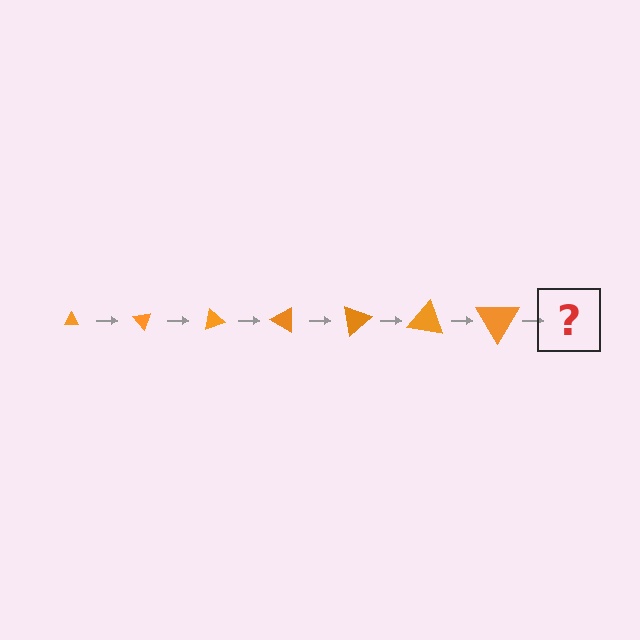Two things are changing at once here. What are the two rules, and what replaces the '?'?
The two rules are that the triangle grows larger each step and it rotates 50 degrees each step. The '?' should be a triangle, larger than the previous one and rotated 350 degrees from the start.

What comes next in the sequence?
The next element should be a triangle, larger than the previous one and rotated 350 degrees from the start.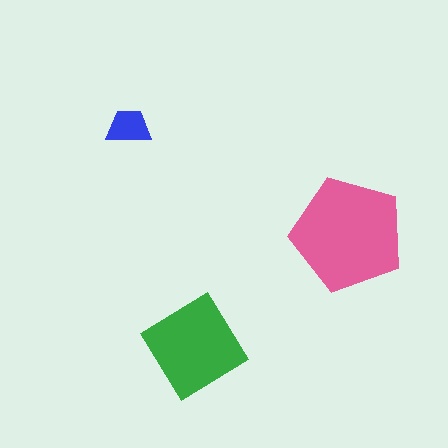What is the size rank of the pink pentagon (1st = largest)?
1st.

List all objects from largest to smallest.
The pink pentagon, the green diamond, the blue trapezoid.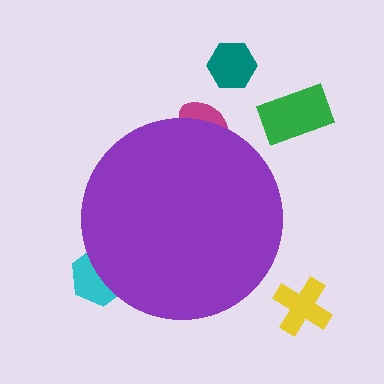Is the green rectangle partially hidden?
No, the green rectangle is fully visible.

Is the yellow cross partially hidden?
No, the yellow cross is fully visible.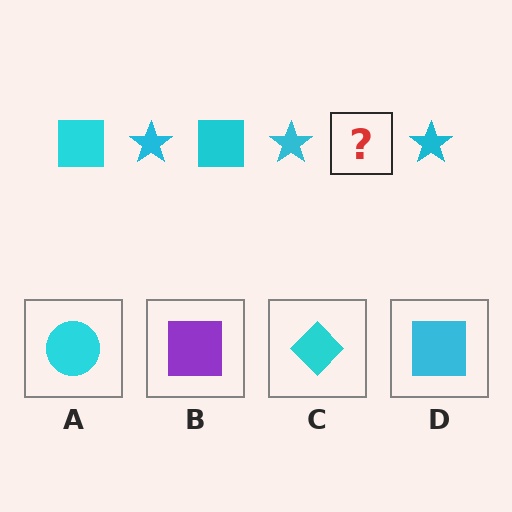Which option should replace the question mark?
Option D.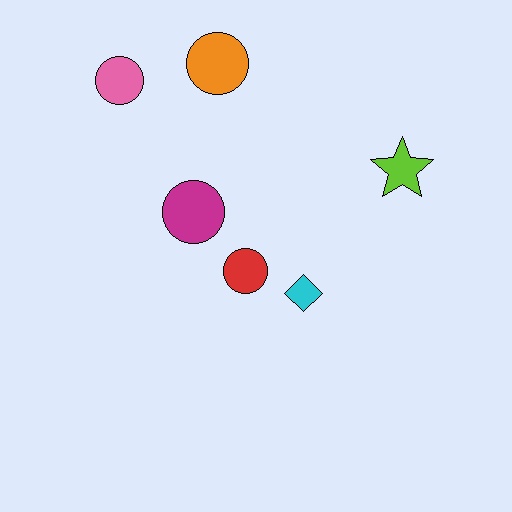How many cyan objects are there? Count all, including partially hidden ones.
There is 1 cyan object.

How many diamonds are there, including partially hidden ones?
There is 1 diamond.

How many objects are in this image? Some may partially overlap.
There are 6 objects.